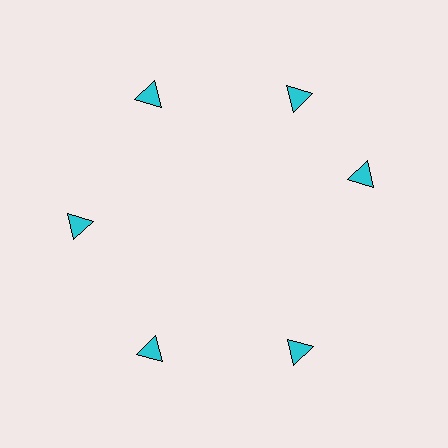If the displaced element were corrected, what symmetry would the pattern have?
It would have 6-fold rotational symmetry — the pattern would map onto itself every 60 degrees.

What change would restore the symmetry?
The symmetry would be restored by rotating it back into even spacing with its neighbors so that all 6 triangles sit at equal angles and equal distance from the center.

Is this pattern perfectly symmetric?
No. The 6 cyan triangles are arranged in a ring, but one element near the 3 o'clock position is rotated out of alignment along the ring, breaking the 6-fold rotational symmetry.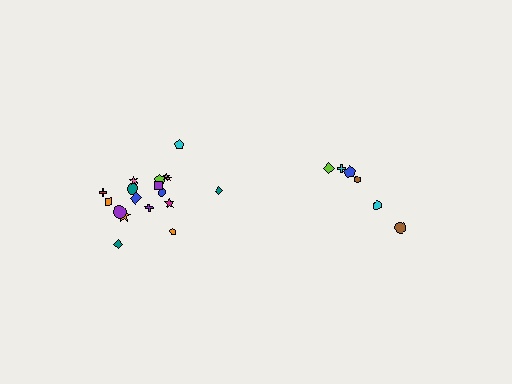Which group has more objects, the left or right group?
The left group.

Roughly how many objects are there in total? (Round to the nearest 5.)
Roughly 25 objects in total.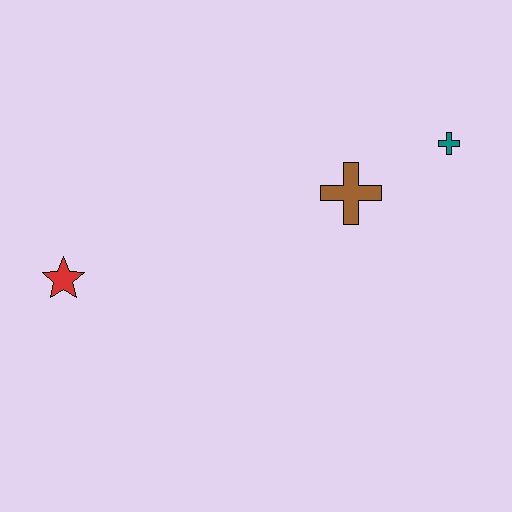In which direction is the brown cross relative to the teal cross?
The brown cross is to the left of the teal cross.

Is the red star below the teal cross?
Yes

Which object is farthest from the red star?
The teal cross is farthest from the red star.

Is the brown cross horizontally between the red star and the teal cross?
Yes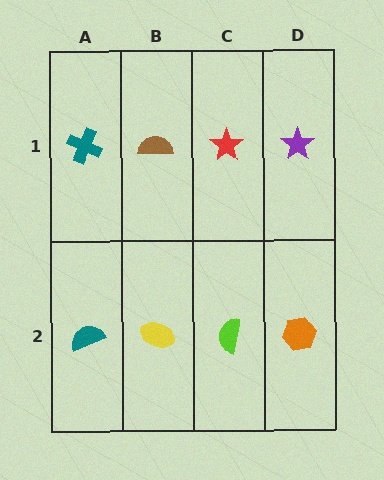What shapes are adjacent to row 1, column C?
A lime semicircle (row 2, column C), a brown semicircle (row 1, column B), a purple star (row 1, column D).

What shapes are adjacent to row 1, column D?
An orange hexagon (row 2, column D), a red star (row 1, column C).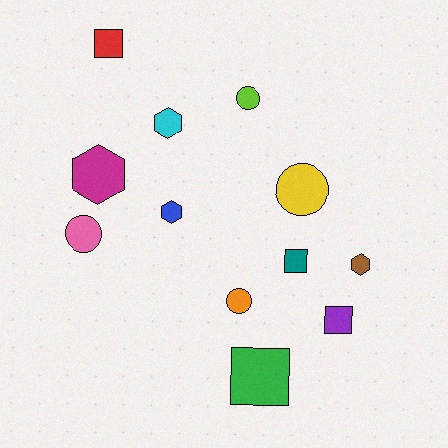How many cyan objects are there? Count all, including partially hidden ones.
There is 1 cyan object.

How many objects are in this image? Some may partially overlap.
There are 12 objects.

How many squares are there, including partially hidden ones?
There are 4 squares.